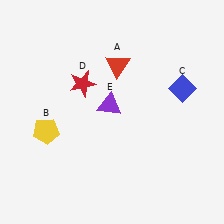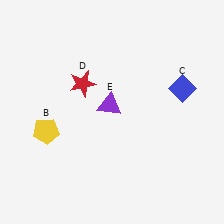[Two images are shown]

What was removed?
The red triangle (A) was removed in Image 2.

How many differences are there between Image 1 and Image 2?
There is 1 difference between the two images.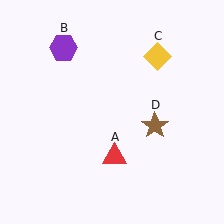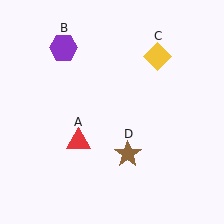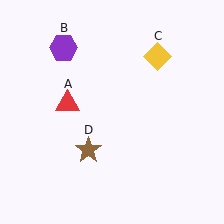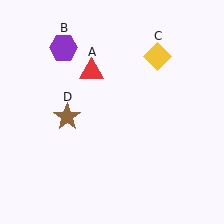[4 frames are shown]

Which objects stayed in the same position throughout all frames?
Purple hexagon (object B) and yellow diamond (object C) remained stationary.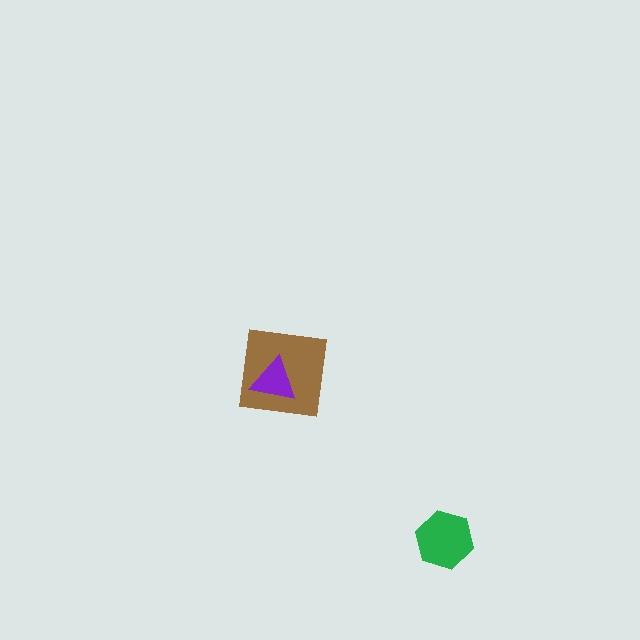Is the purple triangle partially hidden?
No, no other shape covers it.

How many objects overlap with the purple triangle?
1 object overlaps with the purple triangle.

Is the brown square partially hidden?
Yes, it is partially covered by another shape.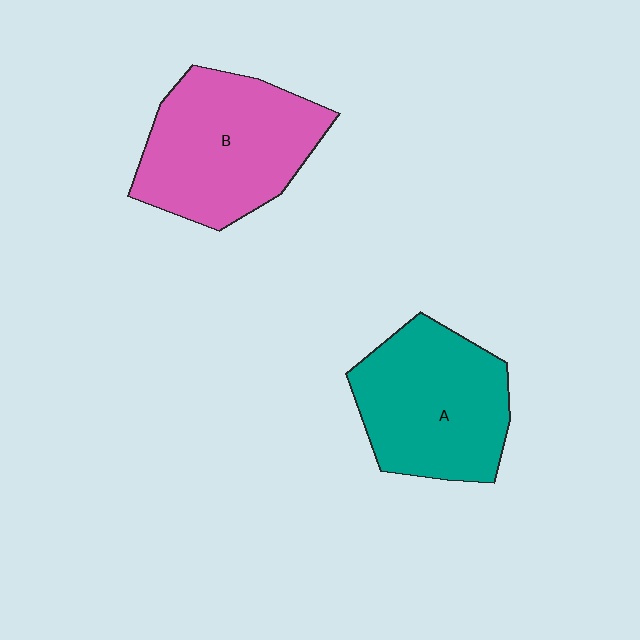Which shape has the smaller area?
Shape A (teal).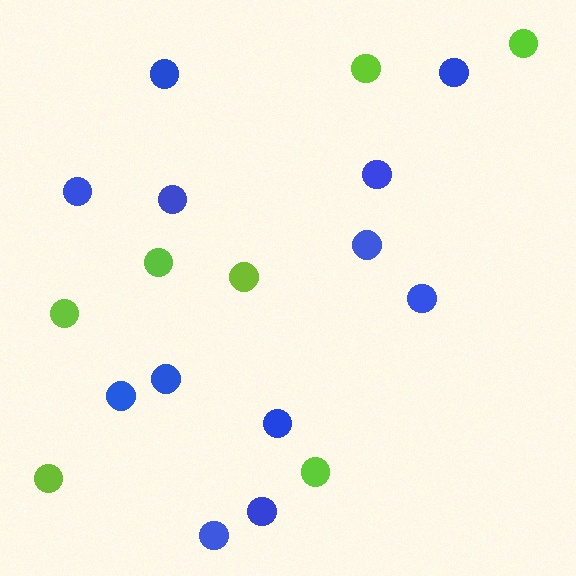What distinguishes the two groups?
There are 2 groups: one group of lime circles (7) and one group of blue circles (12).